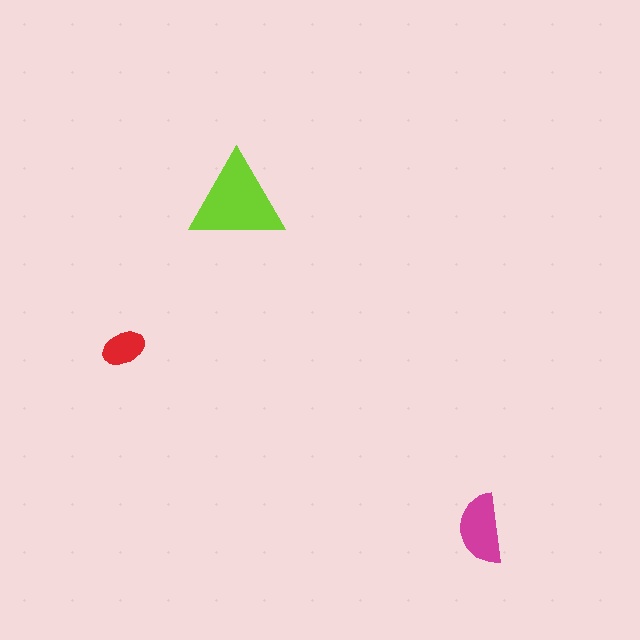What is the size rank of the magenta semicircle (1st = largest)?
2nd.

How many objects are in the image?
There are 3 objects in the image.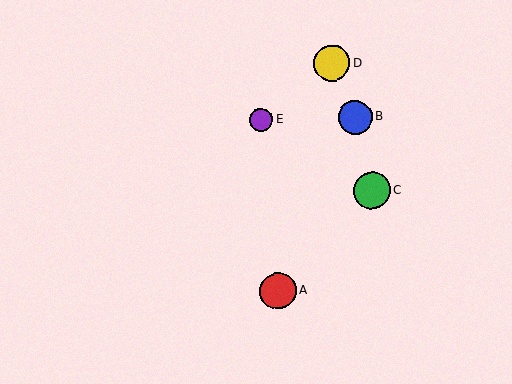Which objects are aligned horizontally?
Objects B, E are aligned horizontally.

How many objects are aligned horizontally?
2 objects (B, E) are aligned horizontally.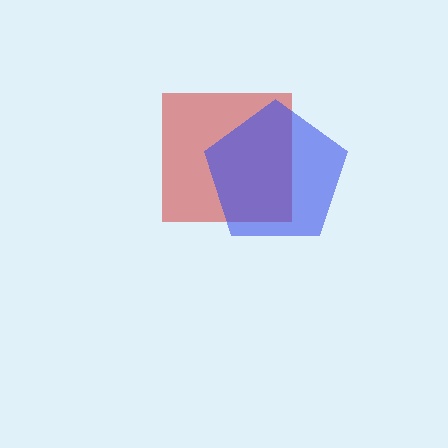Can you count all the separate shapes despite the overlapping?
Yes, there are 2 separate shapes.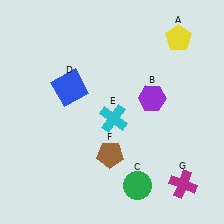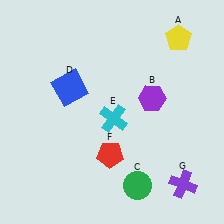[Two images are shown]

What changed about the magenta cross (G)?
In Image 1, G is magenta. In Image 2, it changed to purple.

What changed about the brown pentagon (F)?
In Image 1, F is brown. In Image 2, it changed to red.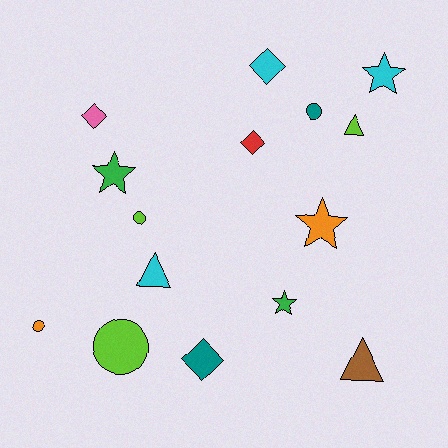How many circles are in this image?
There are 4 circles.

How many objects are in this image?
There are 15 objects.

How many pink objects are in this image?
There is 1 pink object.